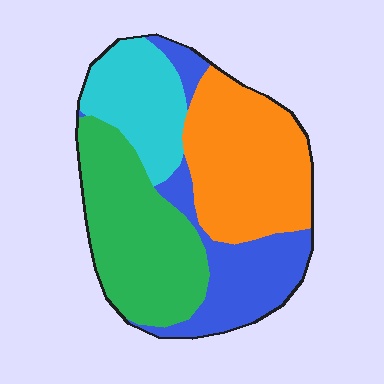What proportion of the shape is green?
Green takes up about one third (1/3) of the shape.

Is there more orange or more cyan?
Orange.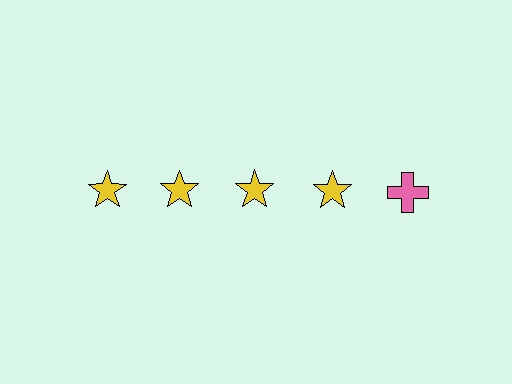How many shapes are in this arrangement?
There are 5 shapes arranged in a grid pattern.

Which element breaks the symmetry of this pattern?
The pink cross in the top row, rightmost column breaks the symmetry. All other shapes are yellow stars.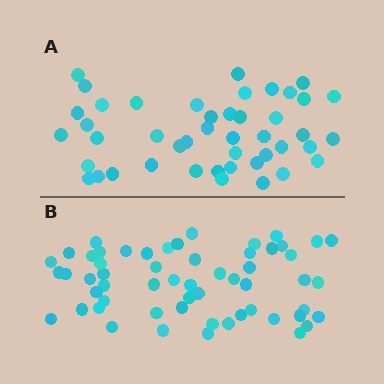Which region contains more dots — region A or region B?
Region B (the bottom region) has more dots.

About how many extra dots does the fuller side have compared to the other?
Region B has roughly 12 or so more dots than region A.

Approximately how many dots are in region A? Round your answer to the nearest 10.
About 40 dots. (The exact count is 45, which rounds to 40.)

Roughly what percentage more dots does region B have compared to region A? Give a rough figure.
About 25% more.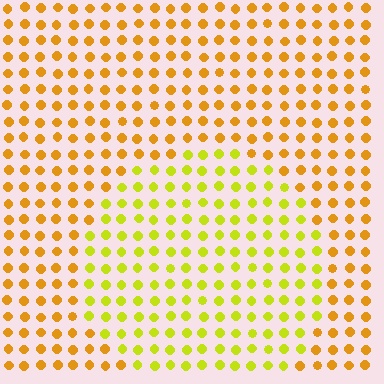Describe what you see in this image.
The image is filled with small orange elements in a uniform arrangement. A circle-shaped region is visible where the elements are tinted to a slightly different hue, forming a subtle color boundary.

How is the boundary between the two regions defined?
The boundary is defined purely by a slight shift in hue (about 33 degrees). Spacing, size, and orientation are identical on both sides.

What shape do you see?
I see a circle.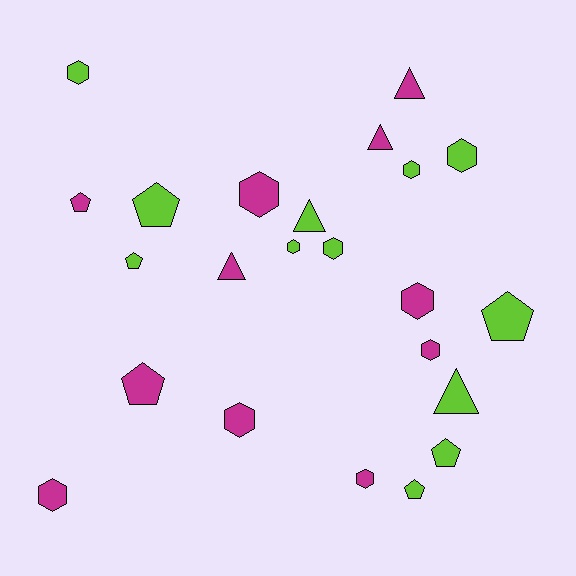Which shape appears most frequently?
Hexagon, with 11 objects.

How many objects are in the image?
There are 23 objects.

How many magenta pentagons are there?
There are 2 magenta pentagons.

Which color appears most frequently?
Lime, with 12 objects.